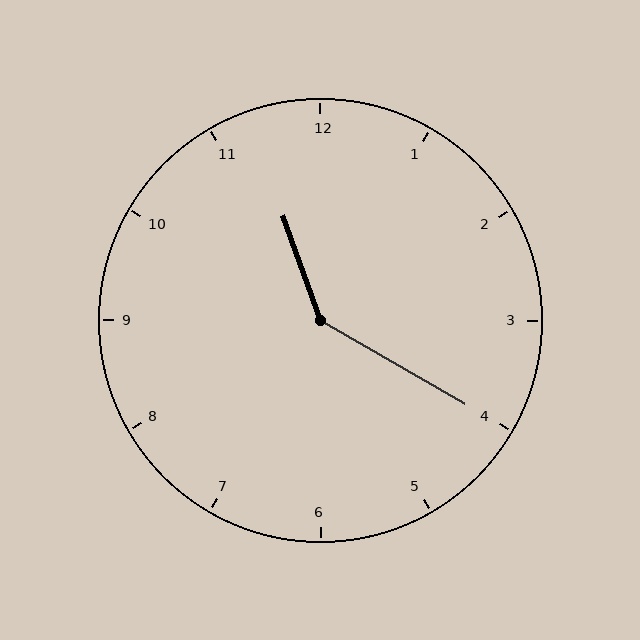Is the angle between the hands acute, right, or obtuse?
It is obtuse.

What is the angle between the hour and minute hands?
Approximately 140 degrees.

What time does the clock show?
11:20.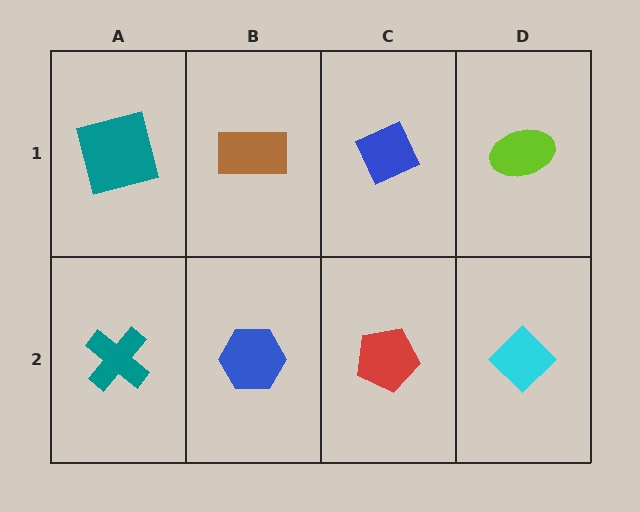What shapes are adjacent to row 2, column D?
A lime ellipse (row 1, column D), a red pentagon (row 2, column C).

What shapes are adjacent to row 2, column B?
A brown rectangle (row 1, column B), a teal cross (row 2, column A), a red pentagon (row 2, column C).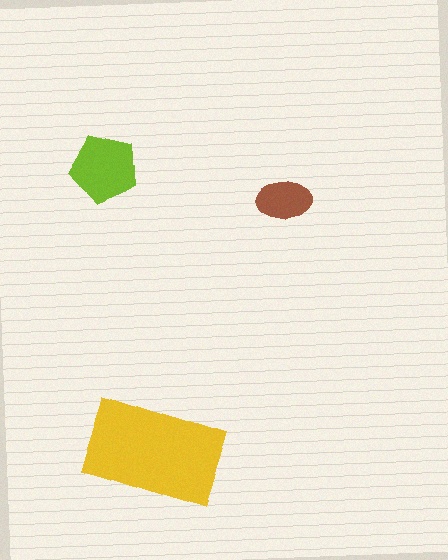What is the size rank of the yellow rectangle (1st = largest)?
1st.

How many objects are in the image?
There are 3 objects in the image.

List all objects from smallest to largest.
The brown ellipse, the lime pentagon, the yellow rectangle.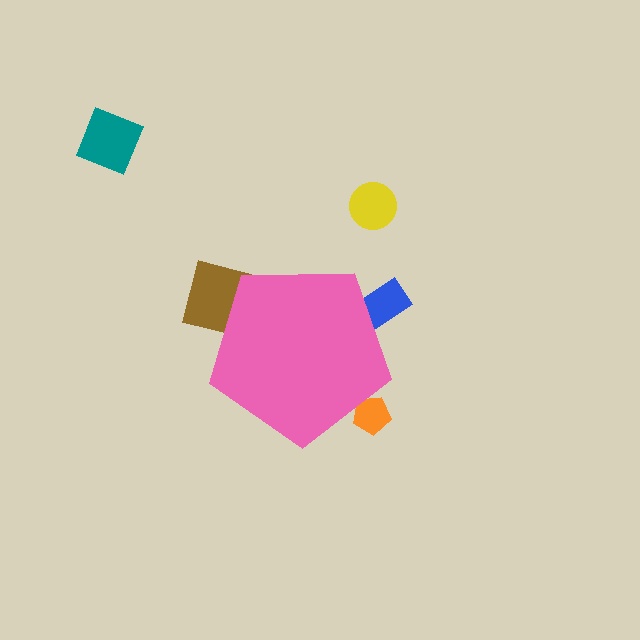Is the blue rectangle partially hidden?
Yes, the blue rectangle is partially hidden behind the pink pentagon.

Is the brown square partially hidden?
Yes, the brown square is partially hidden behind the pink pentagon.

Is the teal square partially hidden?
No, the teal square is fully visible.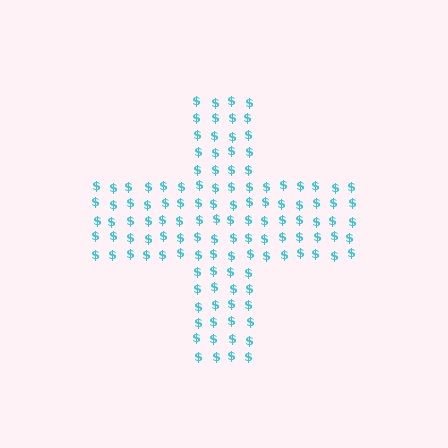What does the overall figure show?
The overall figure shows a cross.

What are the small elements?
The small elements are dollar signs.